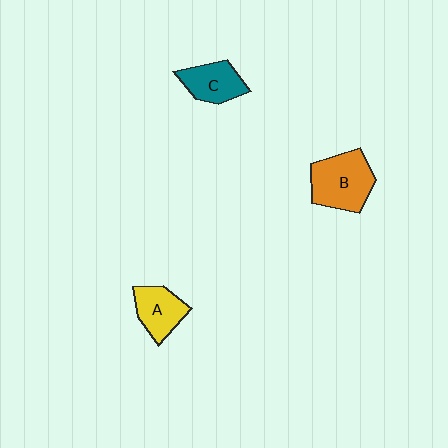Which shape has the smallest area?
Shape C (teal).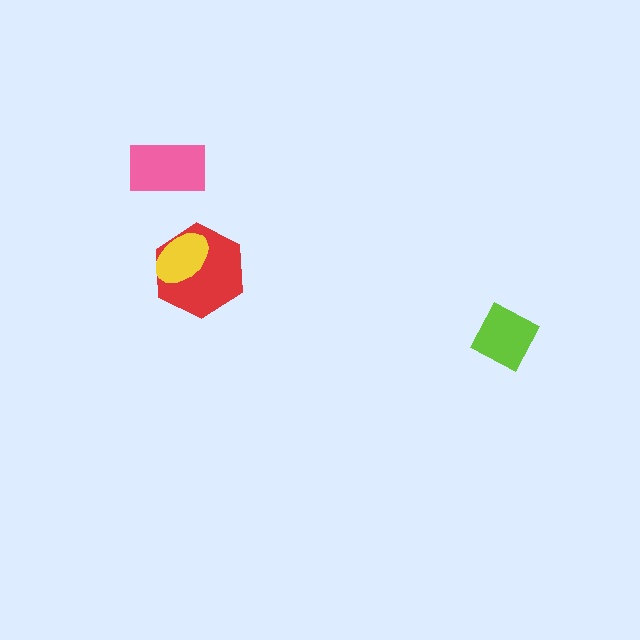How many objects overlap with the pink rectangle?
0 objects overlap with the pink rectangle.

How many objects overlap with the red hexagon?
1 object overlaps with the red hexagon.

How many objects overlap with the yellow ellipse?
1 object overlaps with the yellow ellipse.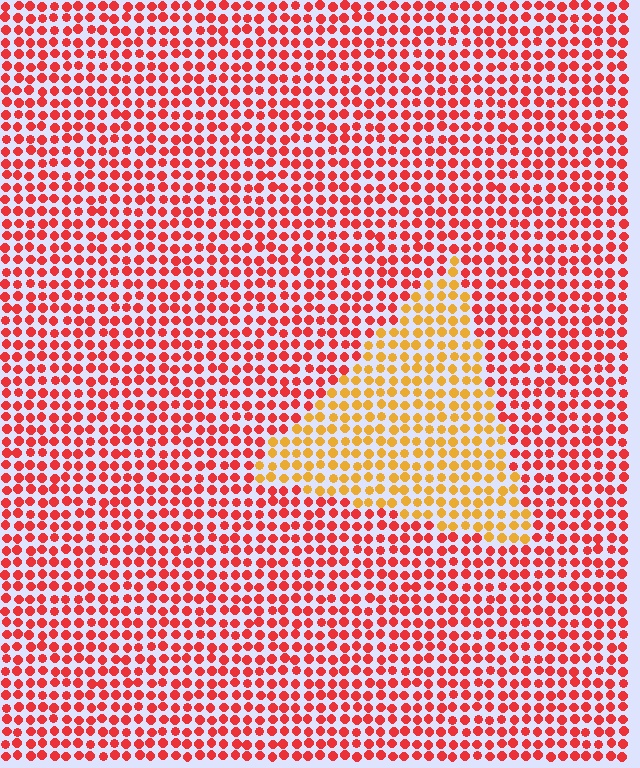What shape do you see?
I see a triangle.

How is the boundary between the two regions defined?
The boundary is defined purely by a slight shift in hue (about 42 degrees). Spacing, size, and orientation are identical on both sides.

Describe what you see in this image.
The image is filled with small red elements in a uniform arrangement. A triangle-shaped region is visible where the elements are tinted to a slightly different hue, forming a subtle color boundary.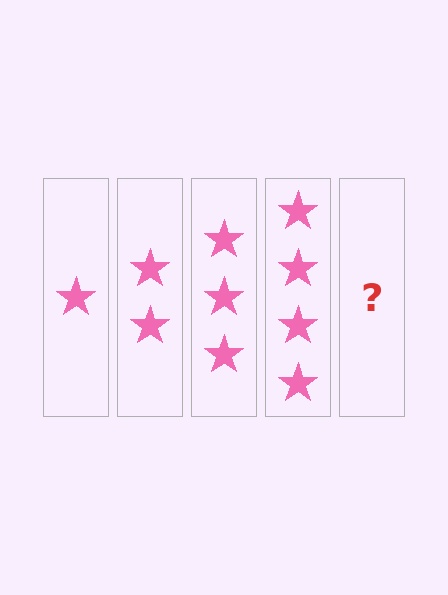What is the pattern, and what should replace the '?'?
The pattern is that each step adds one more star. The '?' should be 5 stars.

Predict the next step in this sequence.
The next step is 5 stars.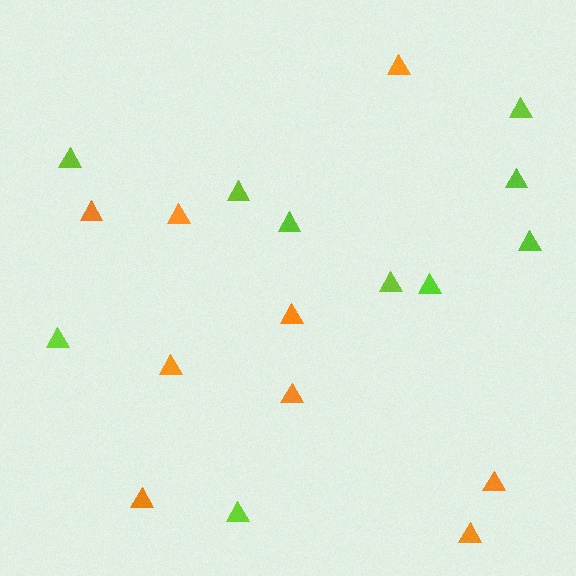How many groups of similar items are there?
There are 2 groups: one group of orange triangles (9) and one group of lime triangles (10).